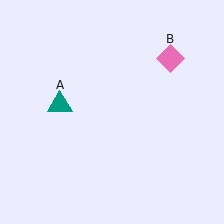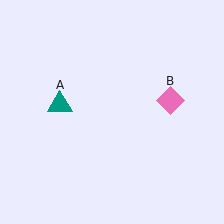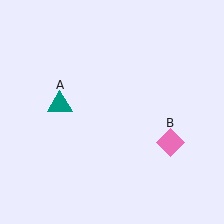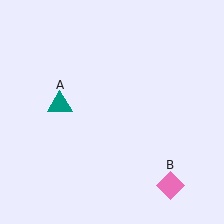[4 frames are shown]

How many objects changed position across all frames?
1 object changed position: pink diamond (object B).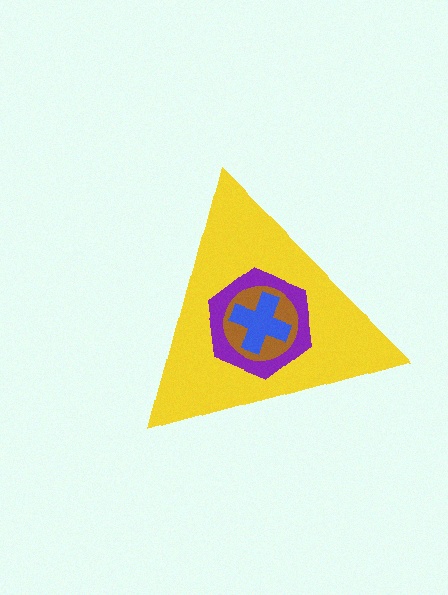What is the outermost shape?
The yellow triangle.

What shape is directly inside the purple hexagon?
The brown circle.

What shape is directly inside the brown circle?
The blue cross.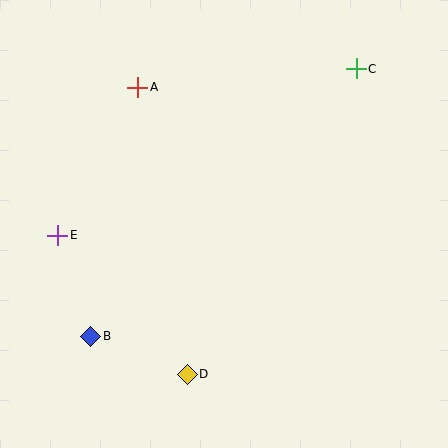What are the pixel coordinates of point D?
Point D is at (187, 374).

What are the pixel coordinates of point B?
Point B is at (91, 336).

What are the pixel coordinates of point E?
Point E is at (58, 235).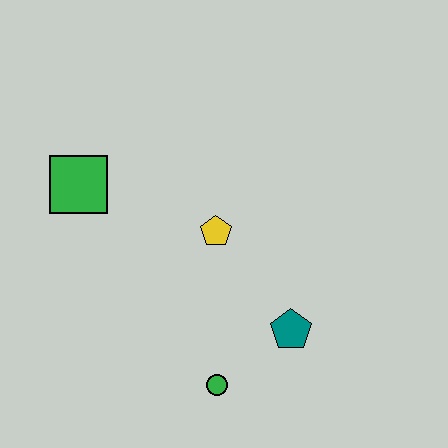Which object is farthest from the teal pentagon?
The green square is farthest from the teal pentagon.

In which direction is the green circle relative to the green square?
The green circle is below the green square.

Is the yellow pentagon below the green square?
Yes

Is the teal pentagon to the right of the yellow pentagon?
Yes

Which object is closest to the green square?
The yellow pentagon is closest to the green square.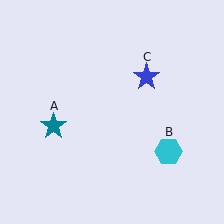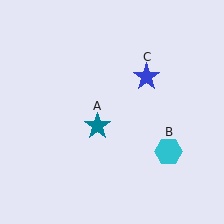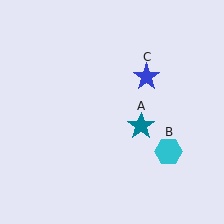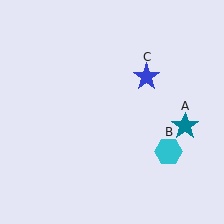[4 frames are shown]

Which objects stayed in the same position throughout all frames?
Cyan hexagon (object B) and blue star (object C) remained stationary.